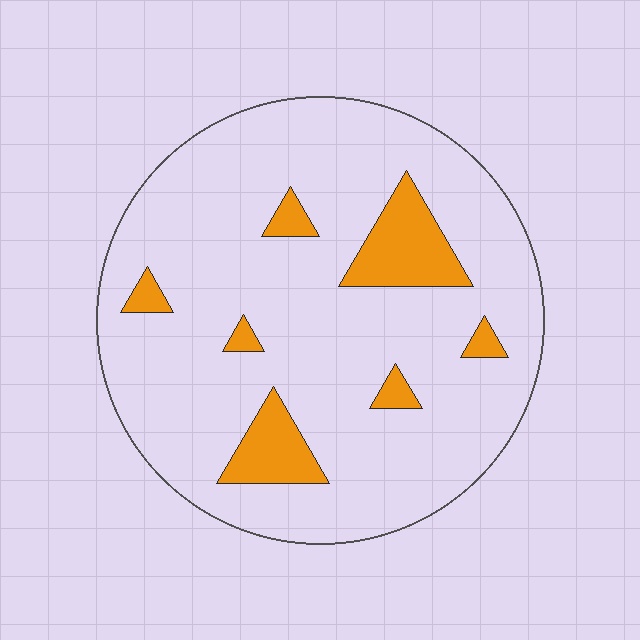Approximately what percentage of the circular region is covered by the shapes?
Approximately 10%.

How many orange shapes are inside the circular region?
7.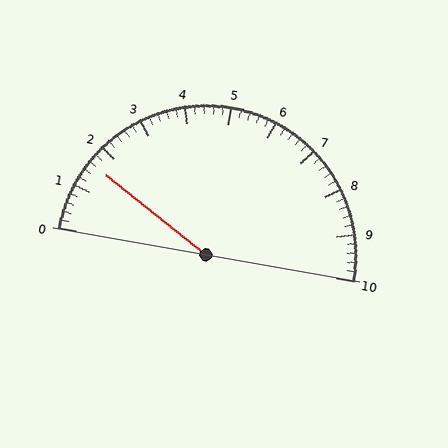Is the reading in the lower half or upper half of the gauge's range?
The reading is in the lower half of the range (0 to 10).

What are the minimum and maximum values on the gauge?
The gauge ranges from 0 to 10.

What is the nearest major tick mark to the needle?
The nearest major tick mark is 2.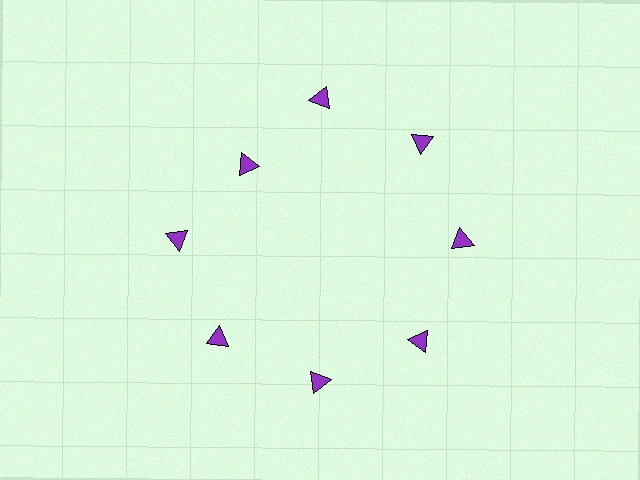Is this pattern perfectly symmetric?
No. The 8 purple triangles are arranged in a ring, but one element near the 10 o'clock position is pulled inward toward the center, breaking the 8-fold rotational symmetry.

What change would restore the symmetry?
The symmetry would be restored by moving it outward, back onto the ring so that all 8 triangles sit at equal angles and equal distance from the center.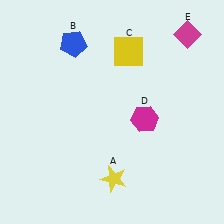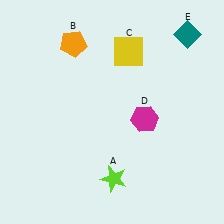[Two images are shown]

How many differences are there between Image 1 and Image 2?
There are 3 differences between the two images.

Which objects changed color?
A changed from yellow to lime. B changed from blue to orange. E changed from magenta to teal.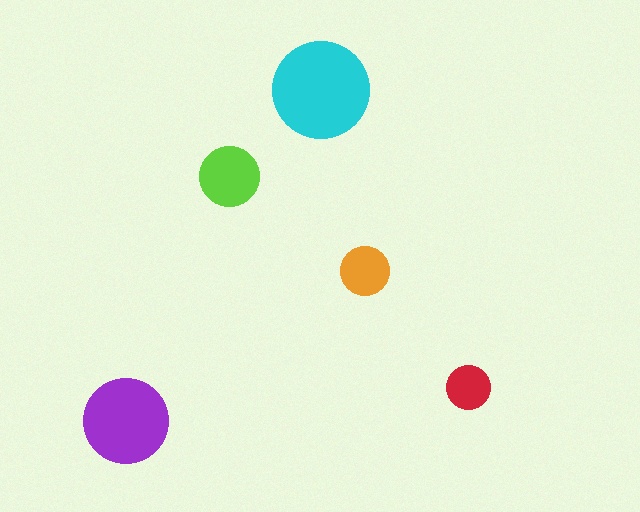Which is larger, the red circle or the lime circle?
The lime one.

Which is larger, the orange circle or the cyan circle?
The cyan one.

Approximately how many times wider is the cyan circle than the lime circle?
About 1.5 times wider.